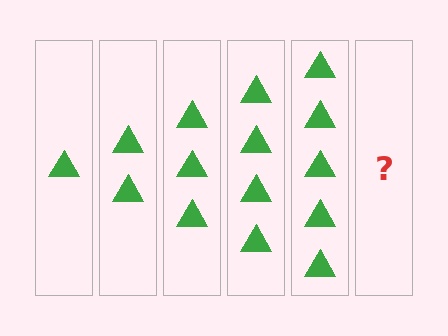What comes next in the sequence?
The next element should be 6 triangles.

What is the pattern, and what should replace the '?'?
The pattern is that each step adds one more triangle. The '?' should be 6 triangles.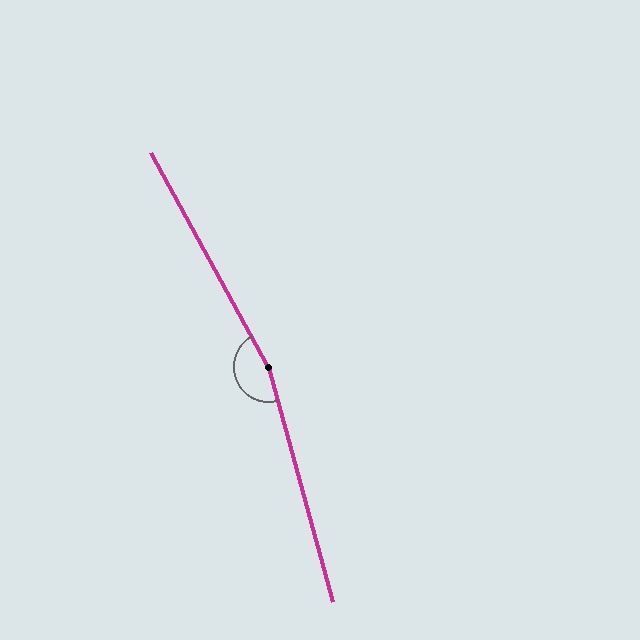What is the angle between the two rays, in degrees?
Approximately 167 degrees.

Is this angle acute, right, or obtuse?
It is obtuse.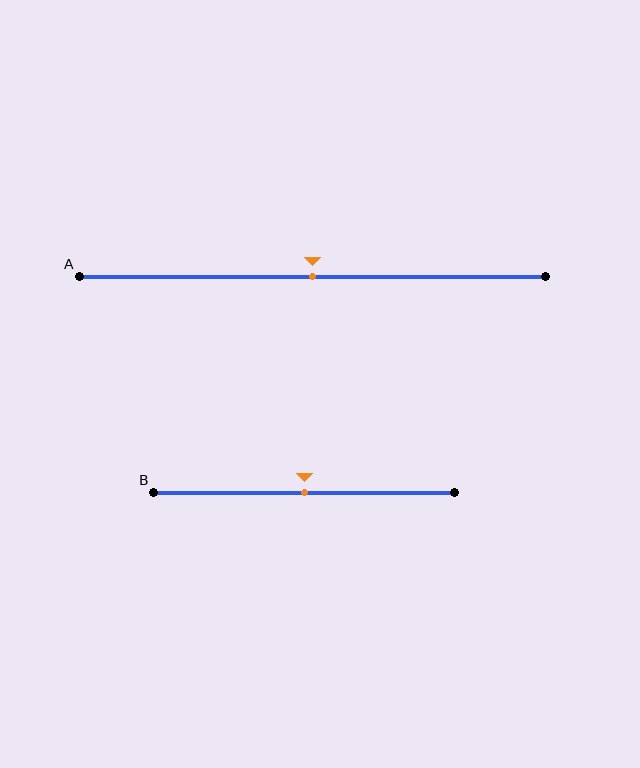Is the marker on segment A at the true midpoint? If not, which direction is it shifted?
Yes, the marker on segment A is at the true midpoint.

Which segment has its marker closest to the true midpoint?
Segment A has its marker closest to the true midpoint.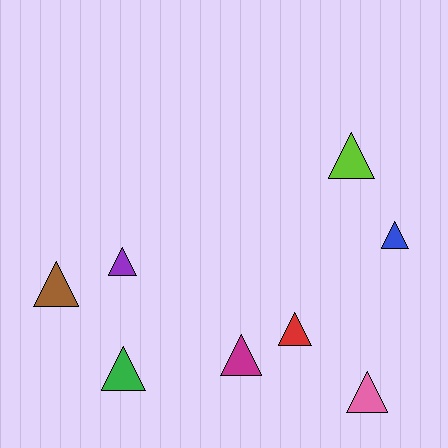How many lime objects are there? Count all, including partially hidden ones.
There is 1 lime object.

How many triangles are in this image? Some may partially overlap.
There are 8 triangles.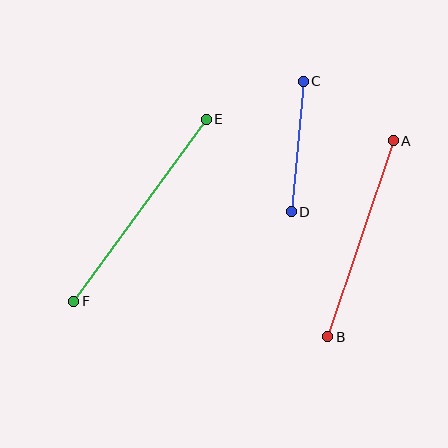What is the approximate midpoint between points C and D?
The midpoint is at approximately (297, 147) pixels.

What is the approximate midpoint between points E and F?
The midpoint is at approximately (140, 210) pixels.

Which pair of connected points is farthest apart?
Points E and F are farthest apart.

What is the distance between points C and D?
The distance is approximately 131 pixels.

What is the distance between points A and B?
The distance is approximately 207 pixels.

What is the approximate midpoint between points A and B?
The midpoint is at approximately (361, 239) pixels.